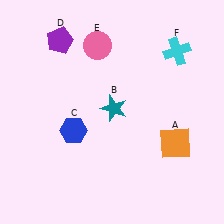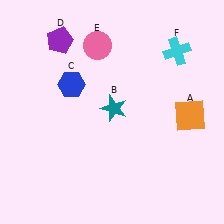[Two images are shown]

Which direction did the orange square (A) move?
The orange square (A) moved up.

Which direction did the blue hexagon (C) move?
The blue hexagon (C) moved up.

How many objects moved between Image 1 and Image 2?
2 objects moved between the two images.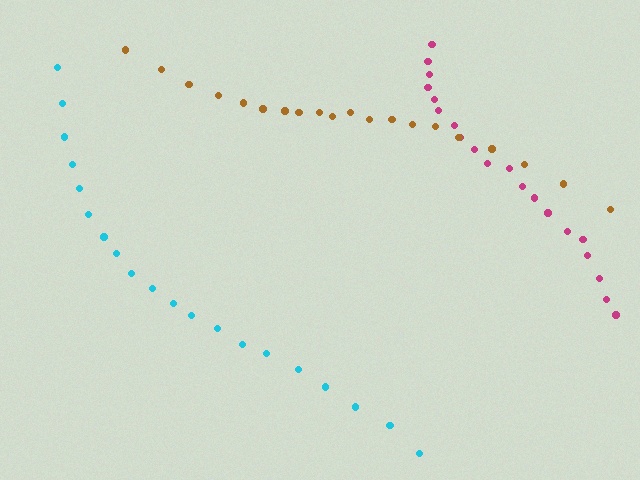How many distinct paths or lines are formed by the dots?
There are 3 distinct paths.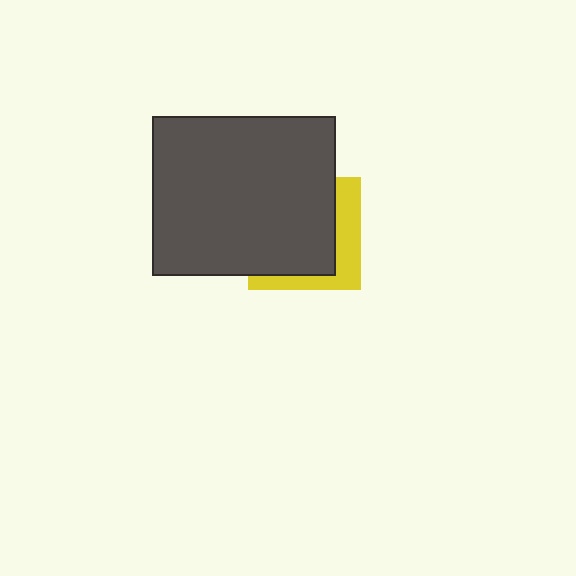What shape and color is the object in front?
The object in front is a dark gray rectangle.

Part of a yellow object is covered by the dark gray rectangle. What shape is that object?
It is a square.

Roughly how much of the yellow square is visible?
A small part of it is visible (roughly 32%).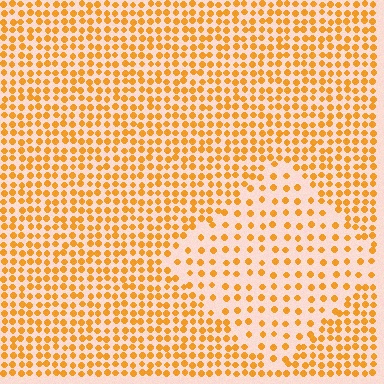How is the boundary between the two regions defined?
The boundary is defined by a change in element density (approximately 2.0x ratio). All elements are the same color, size, and shape.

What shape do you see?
I see a diamond.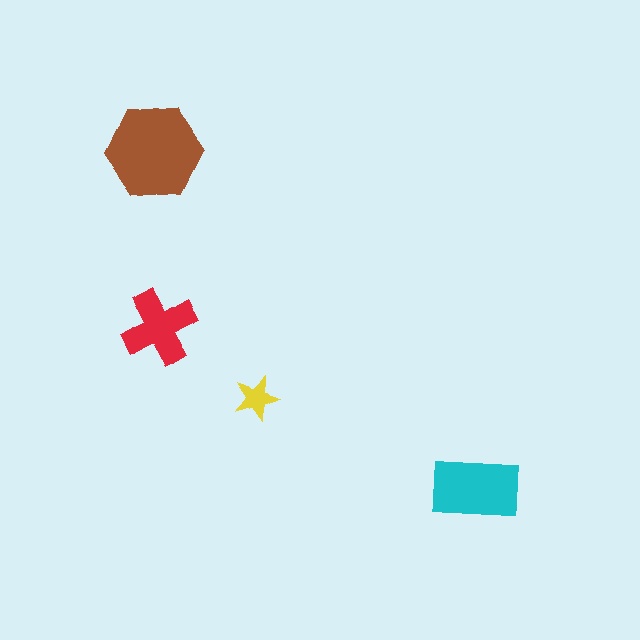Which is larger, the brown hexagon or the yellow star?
The brown hexagon.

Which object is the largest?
The brown hexagon.